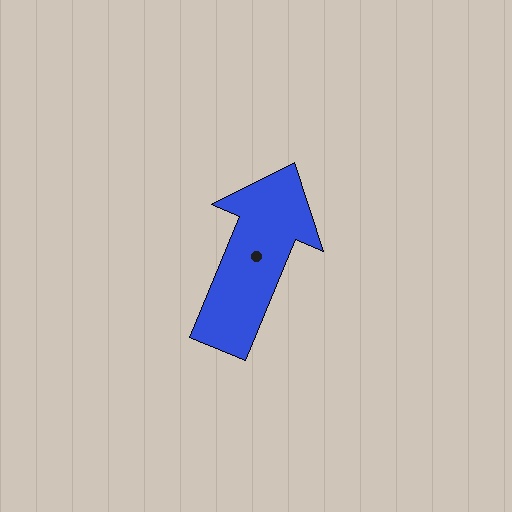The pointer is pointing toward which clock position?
Roughly 1 o'clock.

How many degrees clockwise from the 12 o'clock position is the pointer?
Approximately 22 degrees.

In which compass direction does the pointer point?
North.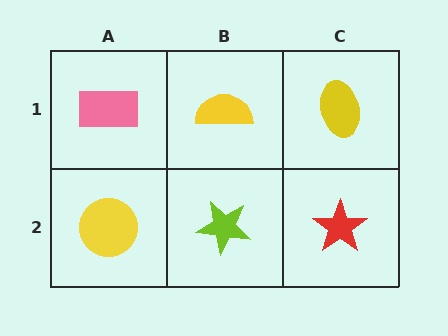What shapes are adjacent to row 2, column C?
A yellow ellipse (row 1, column C), a lime star (row 2, column B).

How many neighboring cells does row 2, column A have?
2.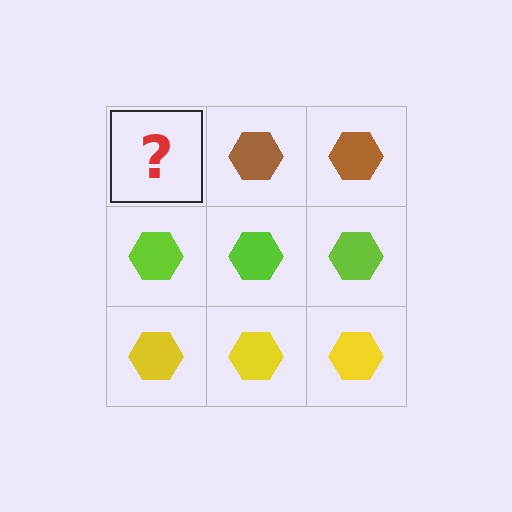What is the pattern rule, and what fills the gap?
The rule is that each row has a consistent color. The gap should be filled with a brown hexagon.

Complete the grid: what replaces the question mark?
The question mark should be replaced with a brown hexagon.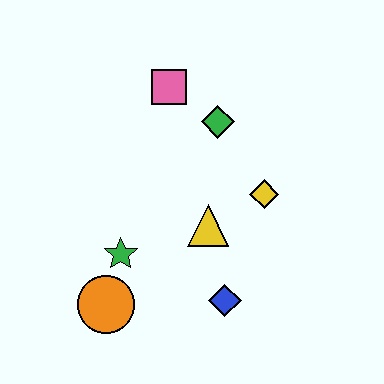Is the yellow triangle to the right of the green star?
Yes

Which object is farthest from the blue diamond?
The pink square is farthest from the blue diamond.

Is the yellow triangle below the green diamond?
Yes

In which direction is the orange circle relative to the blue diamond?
The orange circle is to the left of the blue diamond.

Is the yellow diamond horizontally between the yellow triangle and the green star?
No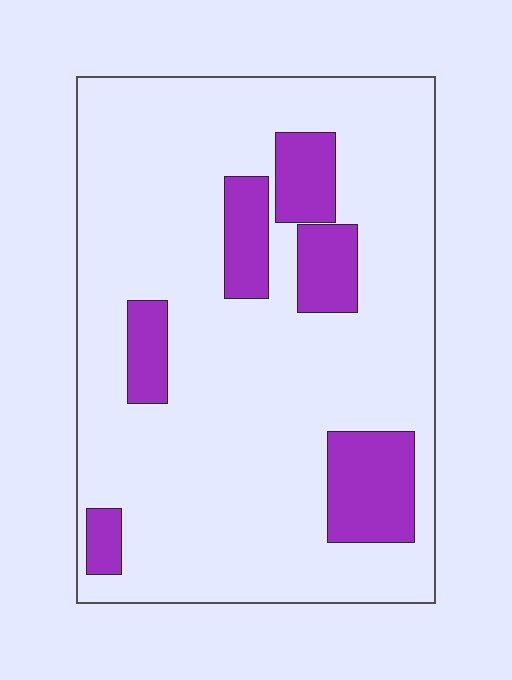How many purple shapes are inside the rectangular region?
6.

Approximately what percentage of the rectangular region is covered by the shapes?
Approximately 15%.